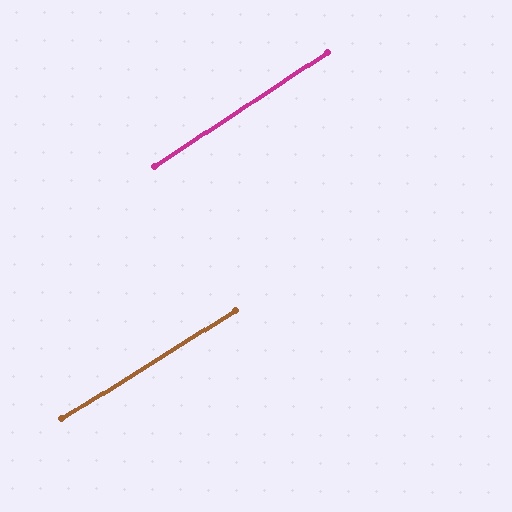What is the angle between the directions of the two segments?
Approximately 1 degree.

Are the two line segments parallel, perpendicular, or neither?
Parallel — their directions differ by only 1.5°.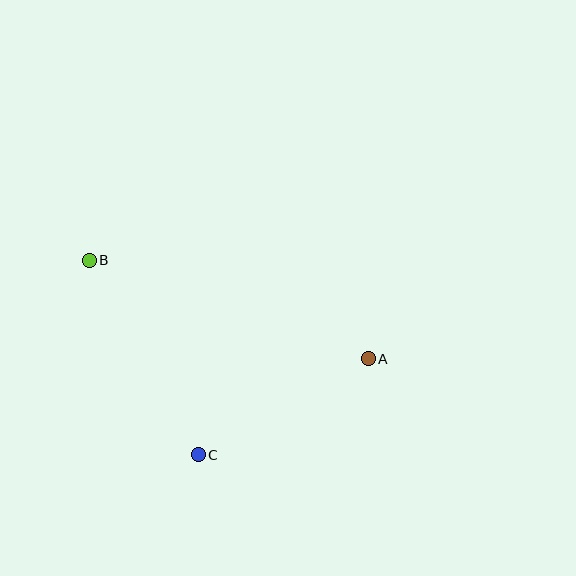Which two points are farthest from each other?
Points A and B are farthest from each other.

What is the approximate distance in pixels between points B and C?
The distance between B and C is approximately 223 pixels.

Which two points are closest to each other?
Points A and C are closest to each other.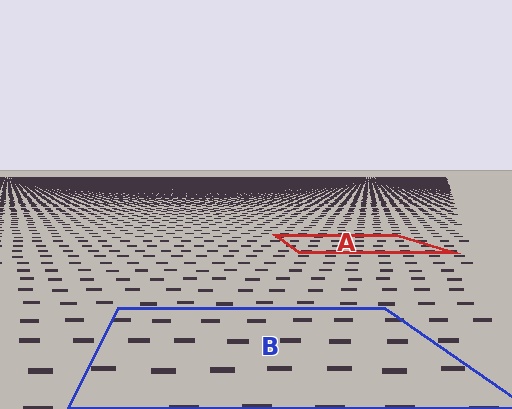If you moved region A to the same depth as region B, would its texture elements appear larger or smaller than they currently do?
They would appear larger. At a closer depth, the same texture elements are projected at a bigger on-screen size.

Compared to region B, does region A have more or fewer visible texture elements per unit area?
Region A has more texture elements per unit area — they are packed more densely because it is farther away.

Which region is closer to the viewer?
Region B is closer. The texture elements there are larger and more spread out.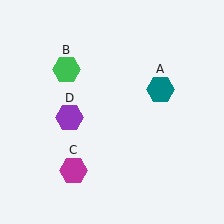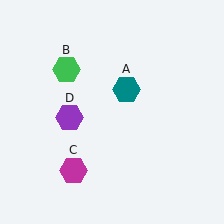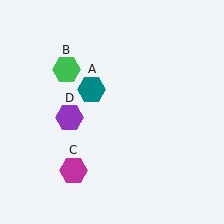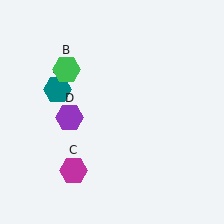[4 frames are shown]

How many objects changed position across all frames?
1 object changed position: teal hexagon (object A).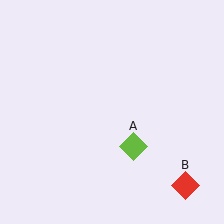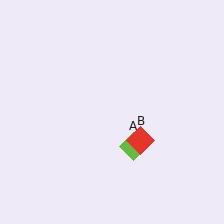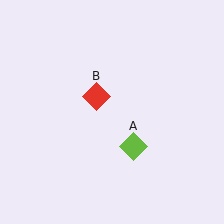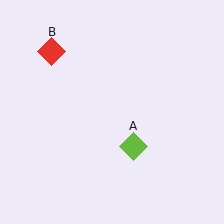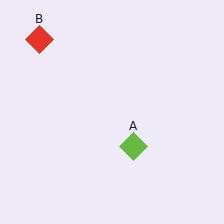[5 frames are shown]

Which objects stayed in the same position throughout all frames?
Lime diamond (object A) remained stationary.